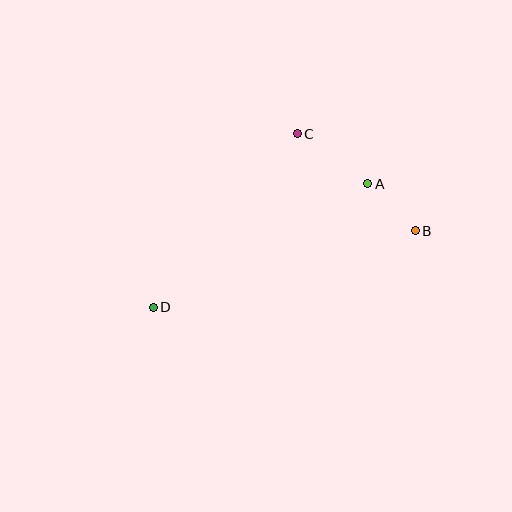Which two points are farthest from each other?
Points B and D are farthest from each other.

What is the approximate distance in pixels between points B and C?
The distance between B and C is approximately 153 pixels.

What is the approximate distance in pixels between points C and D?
The distance between C and D is approximately 225 pixels.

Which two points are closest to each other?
Points A and B are closest to each other.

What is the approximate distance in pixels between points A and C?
The distance between A and C is approximately 86 pixels.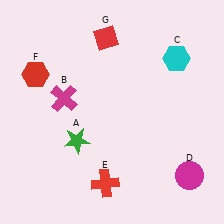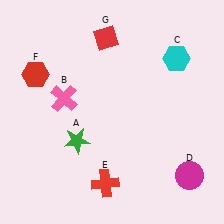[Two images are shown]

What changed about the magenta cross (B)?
In Image 1, B is magenta. In Image 2, it changed to pink.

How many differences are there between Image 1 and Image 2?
There is 1 difference between the two images.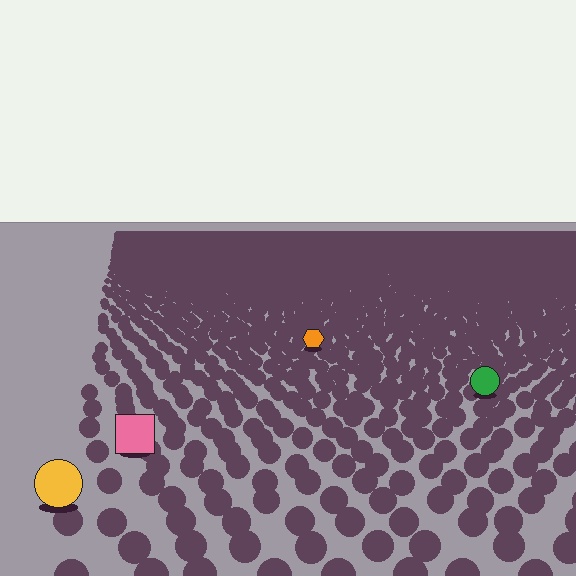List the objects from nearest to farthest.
From nearest to farthest: the yellow circle, the pink square, the green circle, the orange hexagon.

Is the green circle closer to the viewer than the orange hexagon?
Yes. The green circle is closer — you can tell from the texture gradient: the ground texture is coarser near it.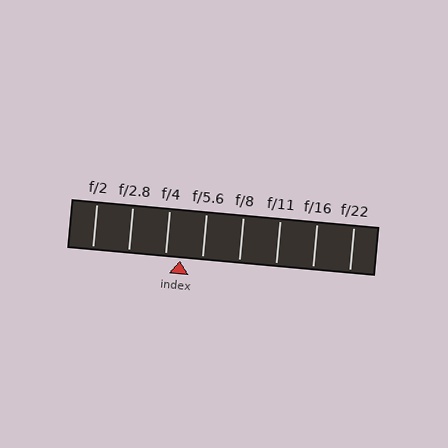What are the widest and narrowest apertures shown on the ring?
The widest aperture shown is f/2 and the narrowest is f/22.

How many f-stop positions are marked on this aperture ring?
There are 8 f-stop positions marked.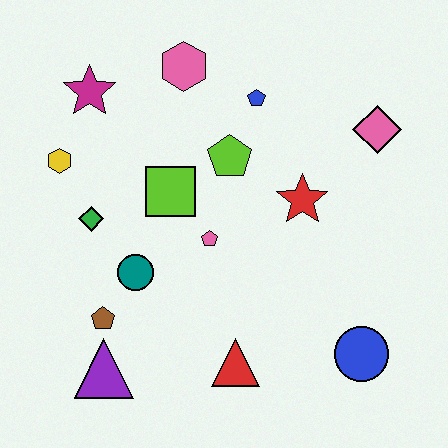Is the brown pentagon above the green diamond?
No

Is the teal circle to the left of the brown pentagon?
No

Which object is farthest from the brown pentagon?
The pink diamond is farthest from the brown pentagon.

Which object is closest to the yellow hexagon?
The green diamond is closest to the yellow hexagon.